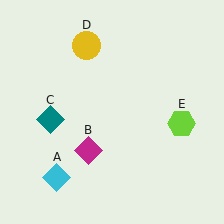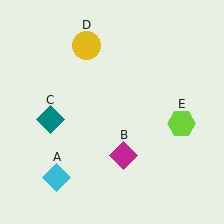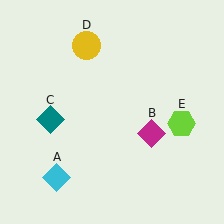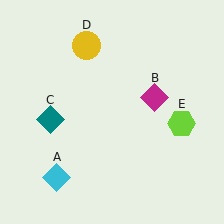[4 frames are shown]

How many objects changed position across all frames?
1 object changed position: magenta diamond (object B).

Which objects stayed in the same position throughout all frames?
Cyan diamond (object A) and teal diamond (object C) and yellow circle (object D) and lime hexagon (object E) remained stationary.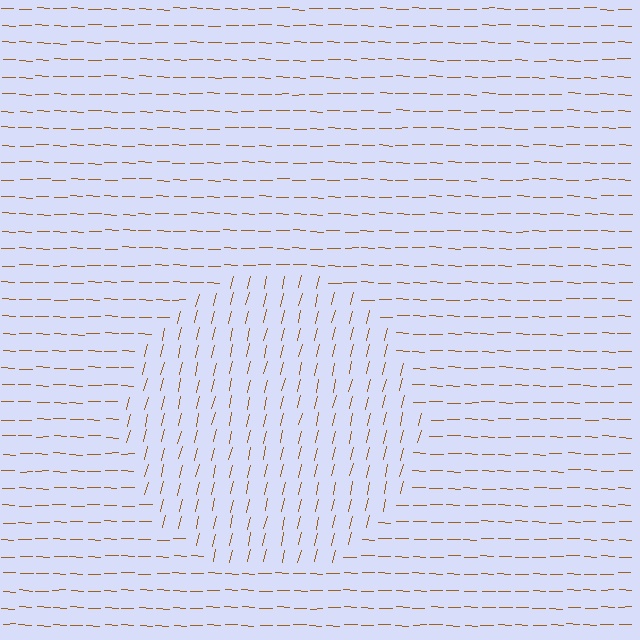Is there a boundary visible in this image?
Yes, there is a texture boundary formed by a change in line orientation.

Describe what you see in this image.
The image is filled with small brown line segments. A circle region in the image has lines oriented differently from the surrounding lines, creating a visible texture boundary.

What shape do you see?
I see a circle.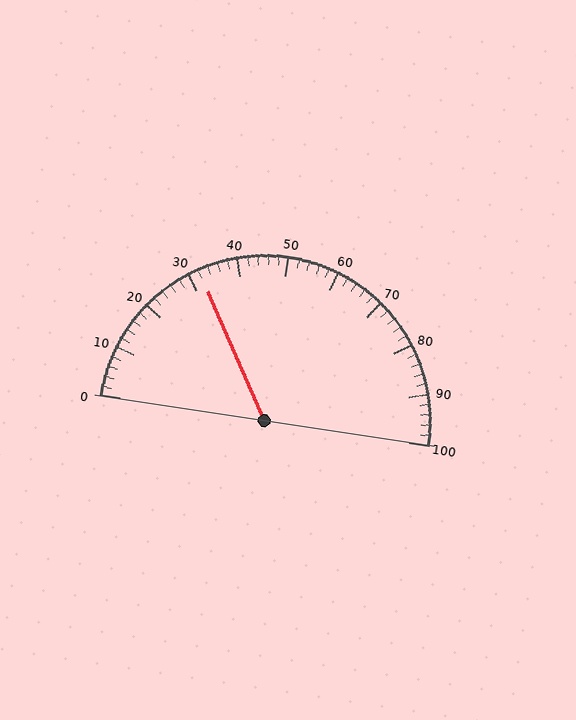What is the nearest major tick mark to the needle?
The nearest major tick mark is 30.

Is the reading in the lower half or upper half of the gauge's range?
The reading is in the lower half of the range (0 to 100).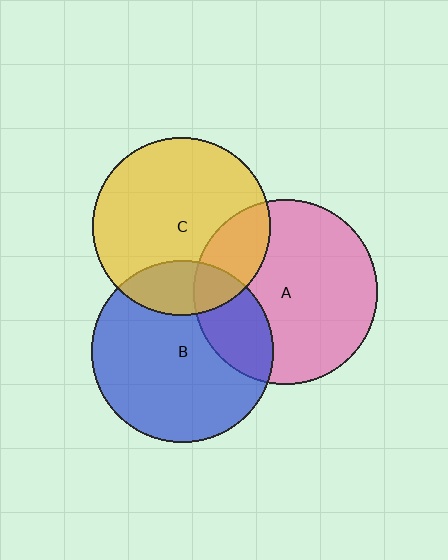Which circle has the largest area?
Circle A (pink).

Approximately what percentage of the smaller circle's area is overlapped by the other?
Approximately 20%.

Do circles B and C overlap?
Yes.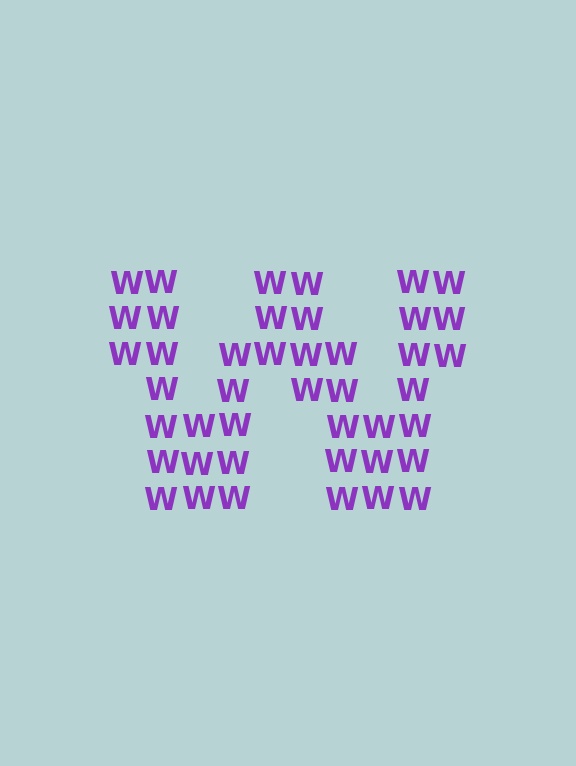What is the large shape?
The large shape is the letter W.